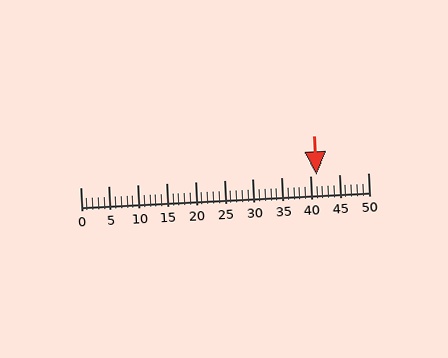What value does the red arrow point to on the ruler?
The red arrow points to approximately 41.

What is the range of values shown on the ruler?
The ruler shows values from 0 to 50.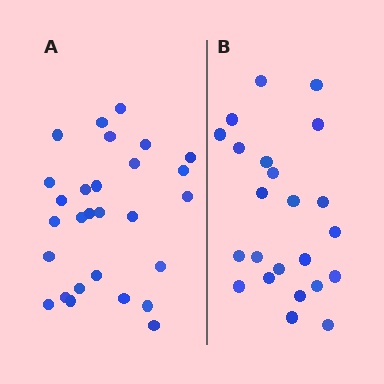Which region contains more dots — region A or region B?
Region A (the left region) has more dots.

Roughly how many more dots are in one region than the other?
Region A has about 5 more dots than region B.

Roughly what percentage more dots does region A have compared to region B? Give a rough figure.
About 20% more.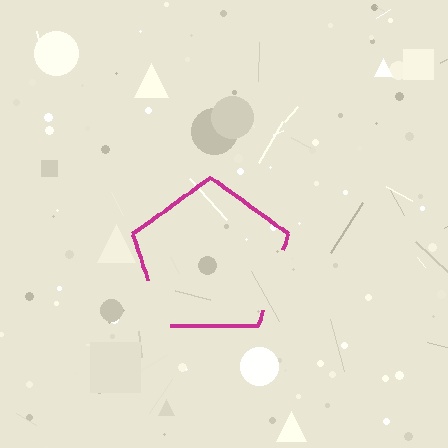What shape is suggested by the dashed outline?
The dashed outline suggests a pentagon.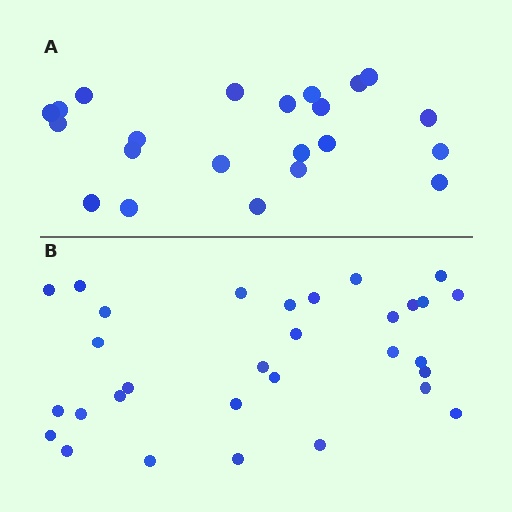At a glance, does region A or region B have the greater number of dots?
Region B (the bottom region) has more dots.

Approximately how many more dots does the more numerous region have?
Region B has roughly 8 or so more dots than region A.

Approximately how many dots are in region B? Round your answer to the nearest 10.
About 30 dots. (The exact count is 31, which rounds to 30.)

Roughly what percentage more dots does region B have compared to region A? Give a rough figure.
About 40% more.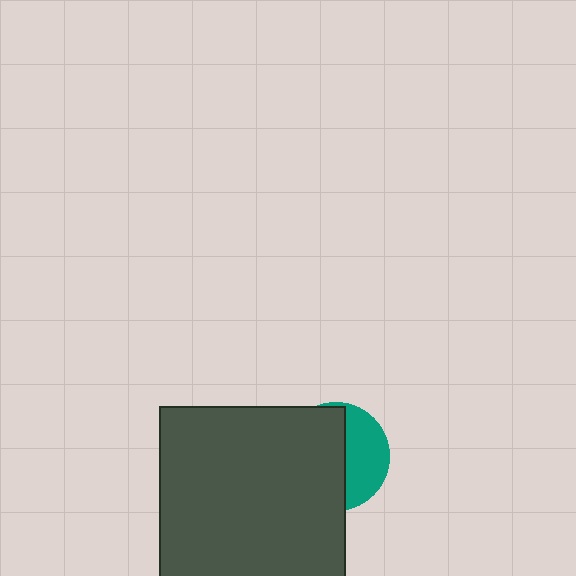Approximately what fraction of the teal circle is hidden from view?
Roughly 60% of the teal circle is hidden behind the dark gray rectangle.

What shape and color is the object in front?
The object in front is a dark gray rectangle.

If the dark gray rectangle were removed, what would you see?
You would see the complete teal circle.